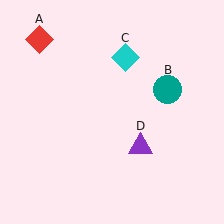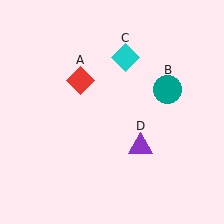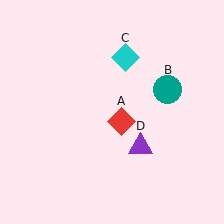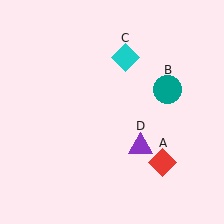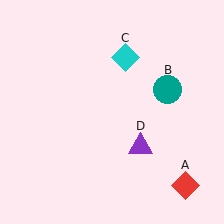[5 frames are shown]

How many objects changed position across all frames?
1 object changed position: red diamond (object A).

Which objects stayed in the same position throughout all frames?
Teal circle (object B) and cyan diamond (object C) and purple triangle (object D) remained stationary.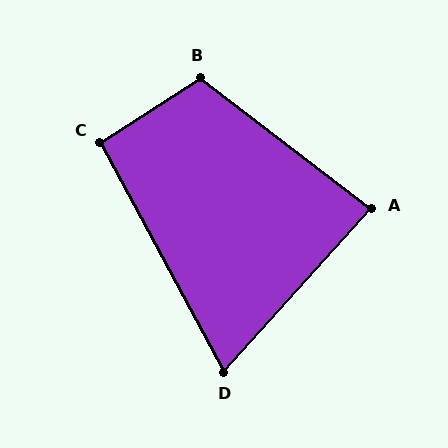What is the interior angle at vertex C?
Approximately 95 degrees (approximately right).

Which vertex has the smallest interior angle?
D, at approximately 70 degrees.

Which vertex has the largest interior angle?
B, at approximately 110 degrees.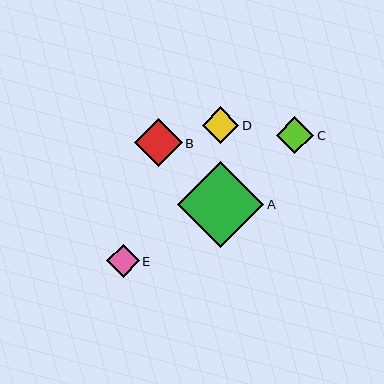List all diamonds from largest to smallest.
From largest to smallest: A, B, C, D, E.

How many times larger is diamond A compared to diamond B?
Diamond A is approximately 1.8 times the size of diamond B.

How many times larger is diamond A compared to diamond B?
Diamond A is approximately 1.8 times the size of diamond B.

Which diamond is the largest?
Diamond A is the largest with a size of approximately 86 pixels.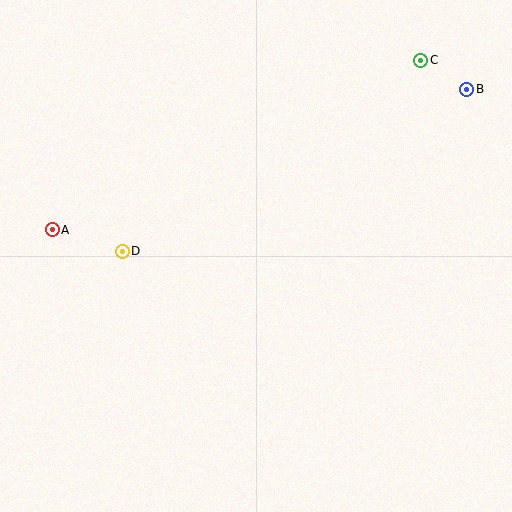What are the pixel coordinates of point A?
Point A is at (52, 230).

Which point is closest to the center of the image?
Point D at (122, 251) is closest to the center.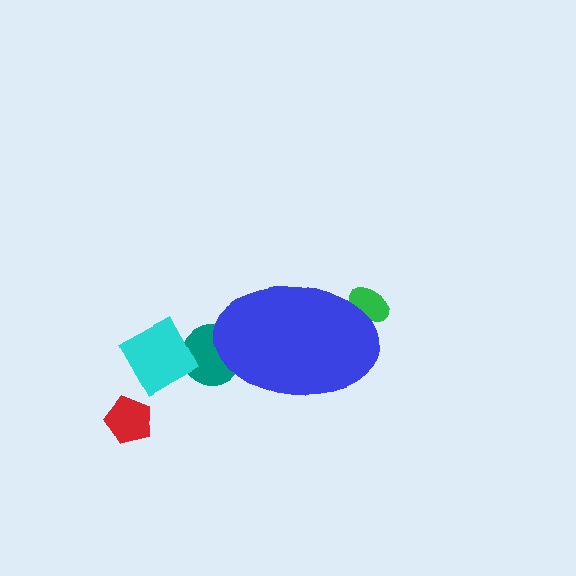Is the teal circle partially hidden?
Yes, the teal circle is partially hidden behind the blue ellipse.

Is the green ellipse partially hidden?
Yes, the green ellipse is partially hidden behind the blue ellipse.